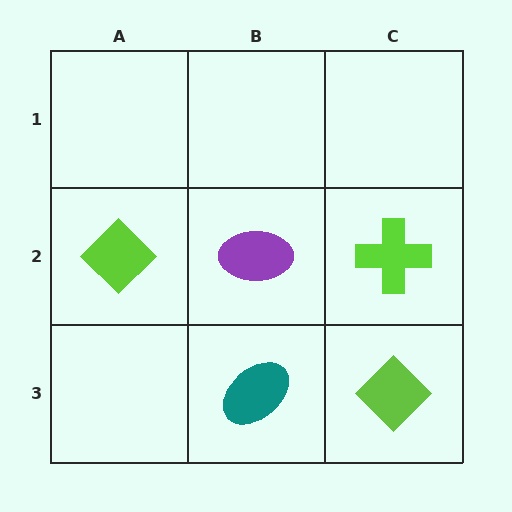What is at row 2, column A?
A lime diamond.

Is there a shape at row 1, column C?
No, that cell is empty.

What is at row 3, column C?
A lime diamond.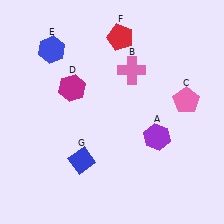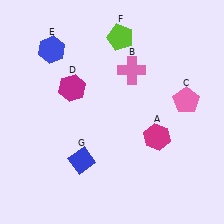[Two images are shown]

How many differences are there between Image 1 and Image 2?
There are 2 differences between the two images.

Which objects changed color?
A changed from purple to magenta. F changed from red to lime.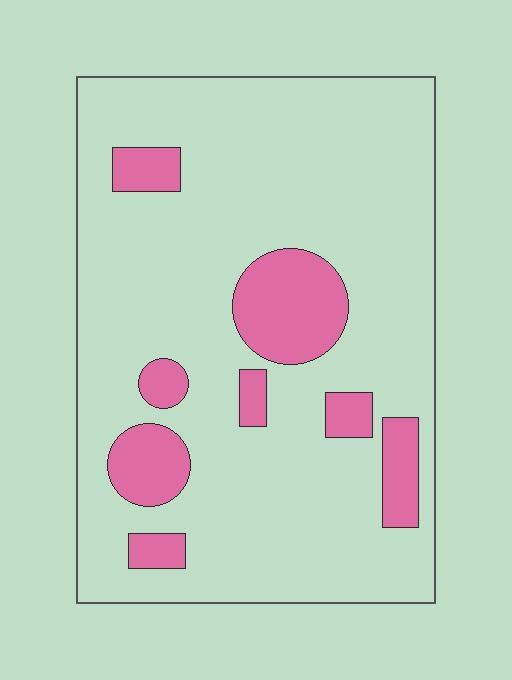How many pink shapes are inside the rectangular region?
8.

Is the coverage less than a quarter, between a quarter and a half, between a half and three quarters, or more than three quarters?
Less than a quarter.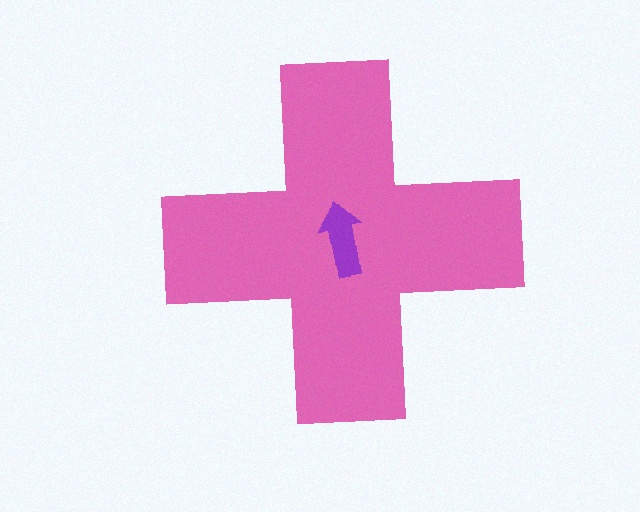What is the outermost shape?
The pink cross.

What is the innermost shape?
The purple arrow.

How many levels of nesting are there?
2.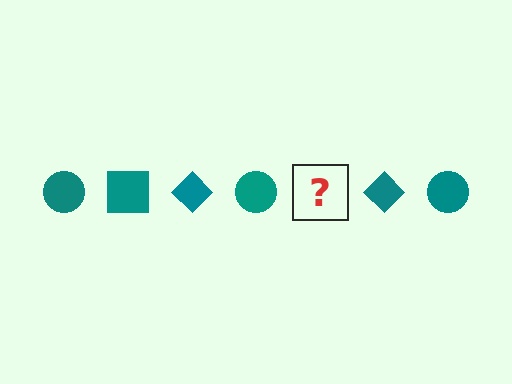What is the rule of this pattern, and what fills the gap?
The rule is that the pattern cycles through circle, square, diamond shapes in teal. The gap should be filled with a teal square.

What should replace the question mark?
The question mark should be replaced with a teal square.